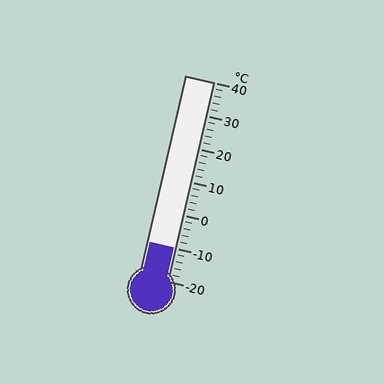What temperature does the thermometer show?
The thermometer shows approximately -10°C.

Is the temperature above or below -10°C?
The temperature is at -10°C.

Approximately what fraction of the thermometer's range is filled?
The thermometer is filled to approximately 15% of its range.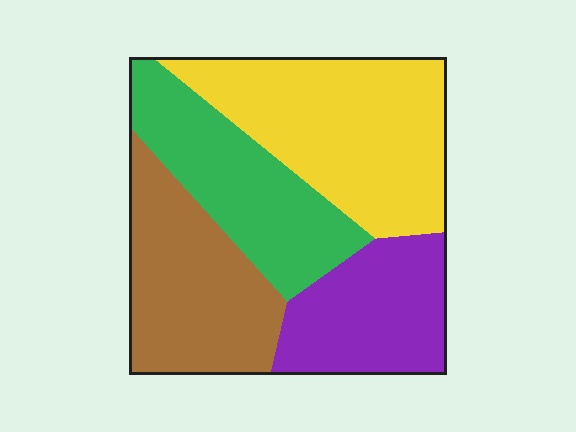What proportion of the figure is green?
Green covers about 25% of the figure.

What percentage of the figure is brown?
Brown takes up about one quarter (1/4) of the figure.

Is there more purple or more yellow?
Yellow.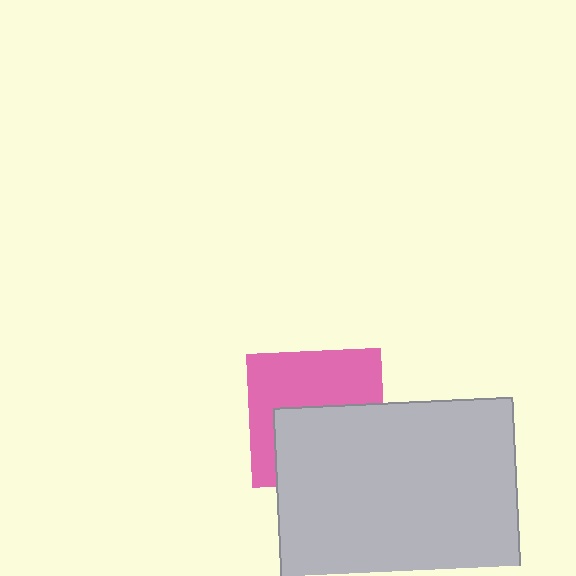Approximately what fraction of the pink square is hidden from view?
Roughly 48% of the pink square is hidden behind the light gray rectangle.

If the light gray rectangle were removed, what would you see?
You would see the complete pink square.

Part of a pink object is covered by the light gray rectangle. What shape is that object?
It is a square.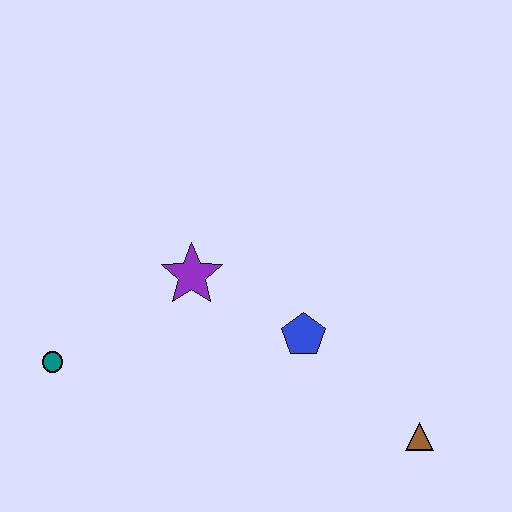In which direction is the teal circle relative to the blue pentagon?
The teal circle is to the left of the blue pentagon.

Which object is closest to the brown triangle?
The blue pentagon is closest to the brown triangle.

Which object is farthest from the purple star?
The brown triangle is farthest from the purple star.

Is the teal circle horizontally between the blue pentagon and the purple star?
No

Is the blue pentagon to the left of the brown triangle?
Yes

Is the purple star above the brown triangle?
Yes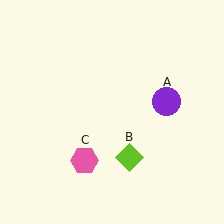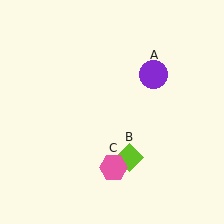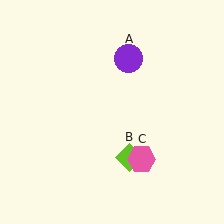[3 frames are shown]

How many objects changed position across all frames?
2 objects changed position: purple circle (object A), pink hexagon (object C).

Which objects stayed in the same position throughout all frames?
Lime diamond (object B) remained stationary.